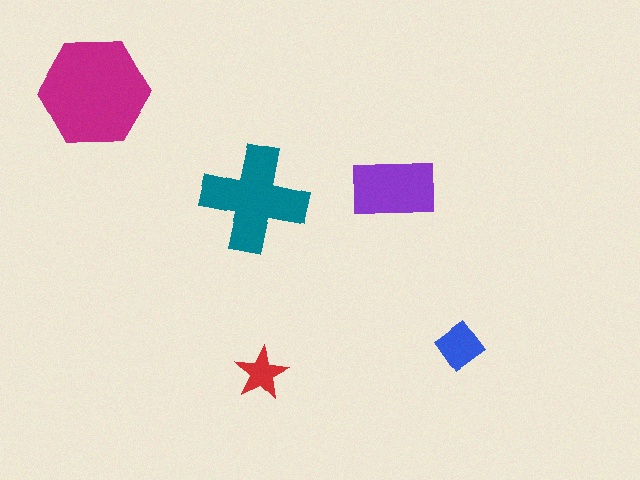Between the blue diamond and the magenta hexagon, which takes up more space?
The magenta hexagon.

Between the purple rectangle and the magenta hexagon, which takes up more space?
The magenta hexagon.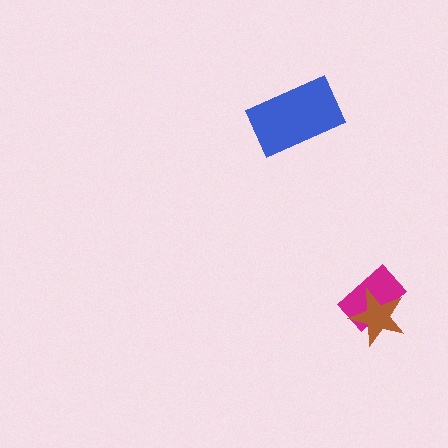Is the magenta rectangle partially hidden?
Yes, it is partially covered by another shape.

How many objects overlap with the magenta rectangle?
1 object overlaps with the magenta rectangle.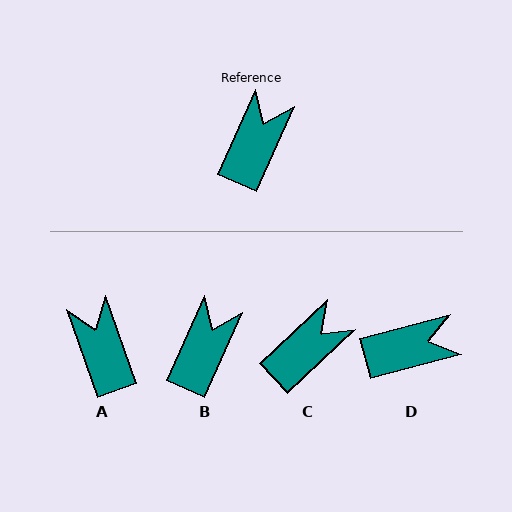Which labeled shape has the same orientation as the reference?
B.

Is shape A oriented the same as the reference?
No, it is off by about 43 degrees.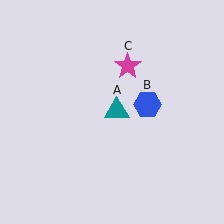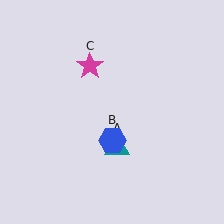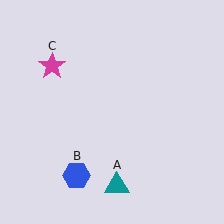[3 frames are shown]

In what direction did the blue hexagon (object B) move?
The blue hexagon (object B) moved down and to the left.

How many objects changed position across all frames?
3 objects changed position: teal triangle (object A), blue hexagon (object B), magenta star (object C).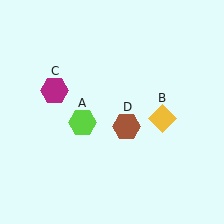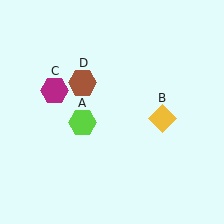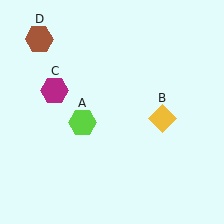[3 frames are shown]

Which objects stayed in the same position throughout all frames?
Lime hexagon (object A) and yellow diamond (object B) and magenta hexagon (object C) remained stationary.